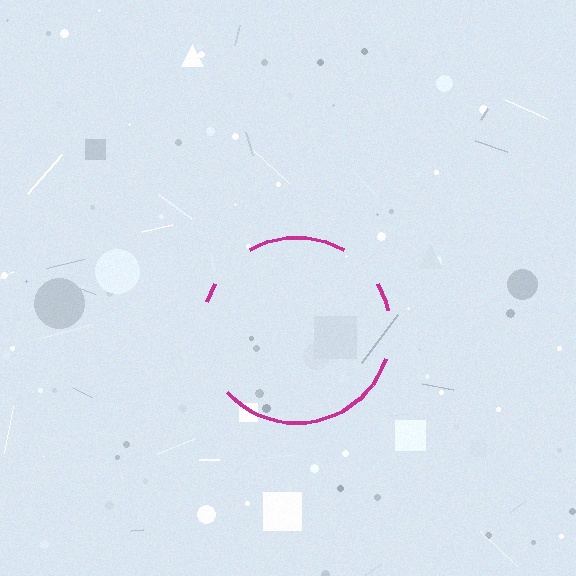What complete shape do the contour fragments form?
The contour fragments form a circle.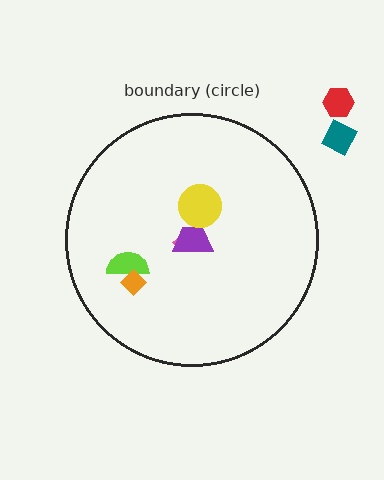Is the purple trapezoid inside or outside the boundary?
Inside.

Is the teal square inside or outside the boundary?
Outside.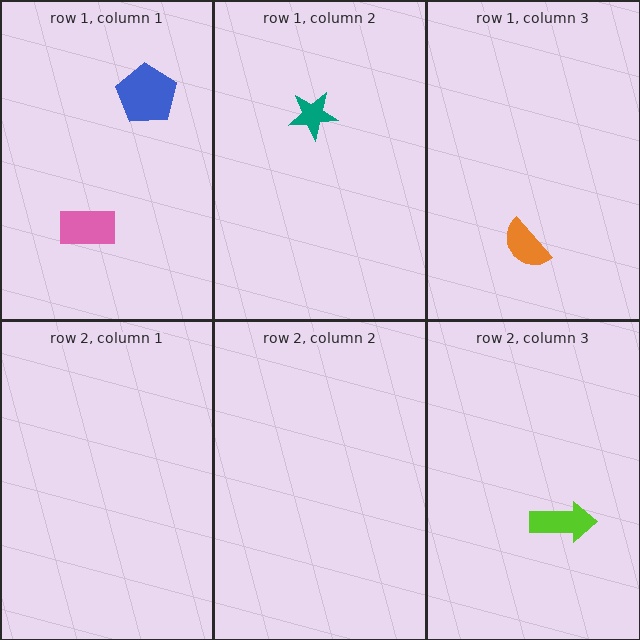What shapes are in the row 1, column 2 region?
The teal star.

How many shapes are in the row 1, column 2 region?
1.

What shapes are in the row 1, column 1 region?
The pink rectangle, the blue pentagon.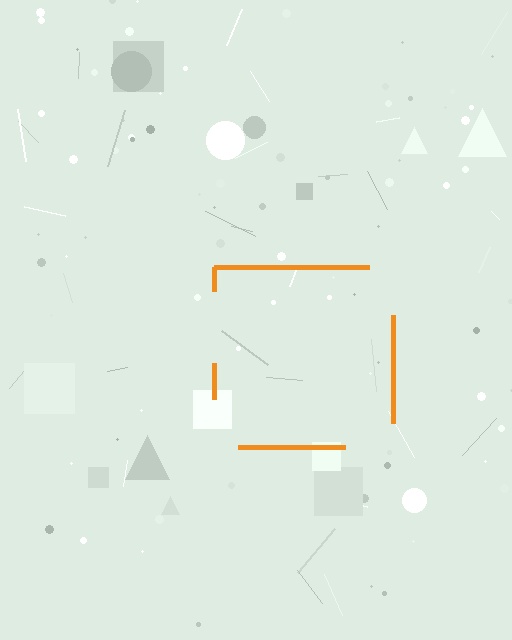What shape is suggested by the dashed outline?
The dashed outline suggests a square.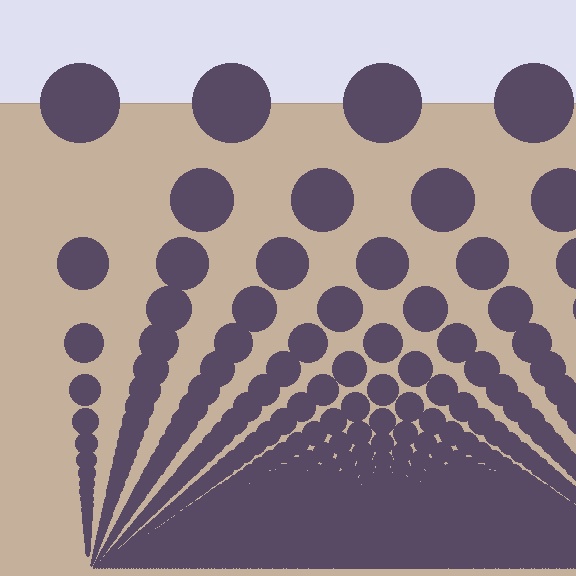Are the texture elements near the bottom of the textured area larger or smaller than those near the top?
Smaller. The gradient is inverted — elements near the bottom are smaller and denser.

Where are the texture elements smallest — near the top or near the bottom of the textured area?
Near the bottom.